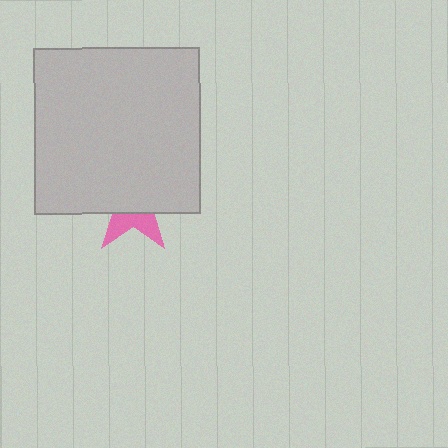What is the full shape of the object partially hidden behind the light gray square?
The partially hidden object is a pink star.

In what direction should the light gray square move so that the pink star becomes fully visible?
The light gray square should move up. That is the shortest direction to clear the overlap and leave the pink star fully visible.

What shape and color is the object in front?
The object in front is a light gray square.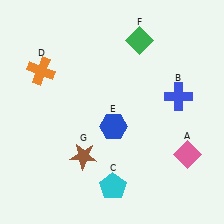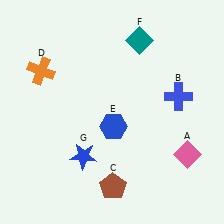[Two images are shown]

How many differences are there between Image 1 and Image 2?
There are 3 differences between the two images.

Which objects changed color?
C changed from cyan to brown. F changed from green to teal. G changed from brown to blue.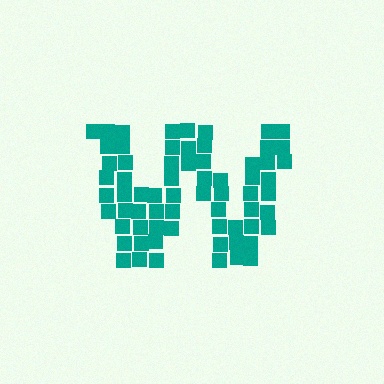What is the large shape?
The large shape is the letter W.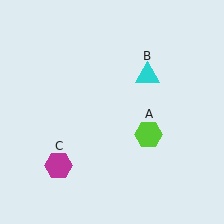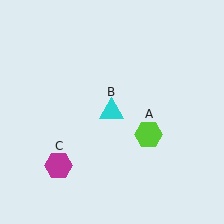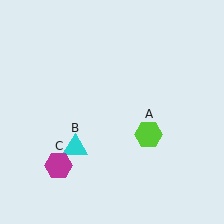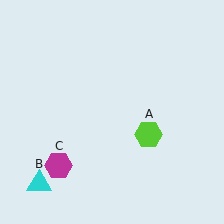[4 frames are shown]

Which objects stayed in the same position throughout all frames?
Lime hexagon (object A) and magenta hexagon (object C) remained stationary.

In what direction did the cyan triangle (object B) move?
The cyan triangle (object B) moved down and to the left.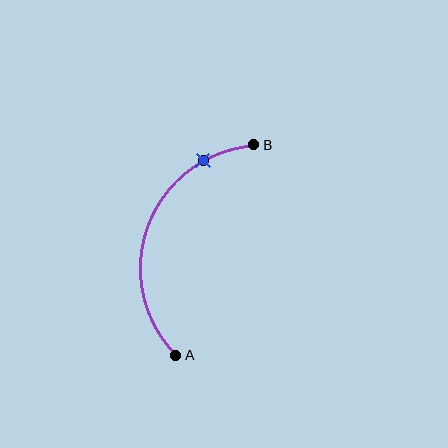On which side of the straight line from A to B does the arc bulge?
The arc bulges to the left of the straight line connecting A and B.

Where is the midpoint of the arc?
The arc midpoint is the point on the curve farthest from the straight line joining A and B. It sits to the left of that line.